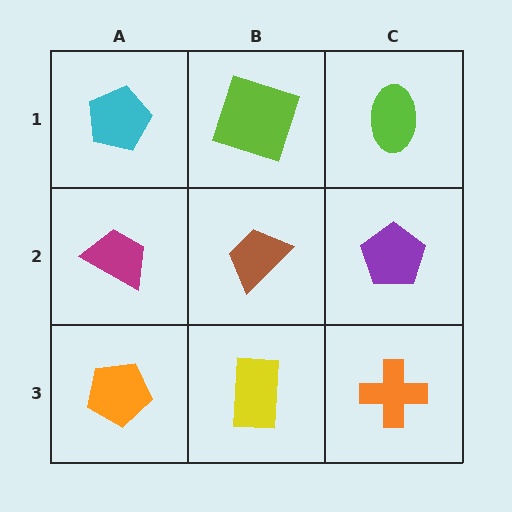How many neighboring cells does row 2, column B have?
4.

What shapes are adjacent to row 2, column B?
A lime square (row 1, column B), a yellow rectangle (row 3, column B), a magenta trapezoid (row 2, column A), a purple pentagon (row 2, column C).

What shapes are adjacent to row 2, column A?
A cyan pentagon (row 1, column A), an orange pentagon (row 3, column A), a brown trapezoid (row 2, column B).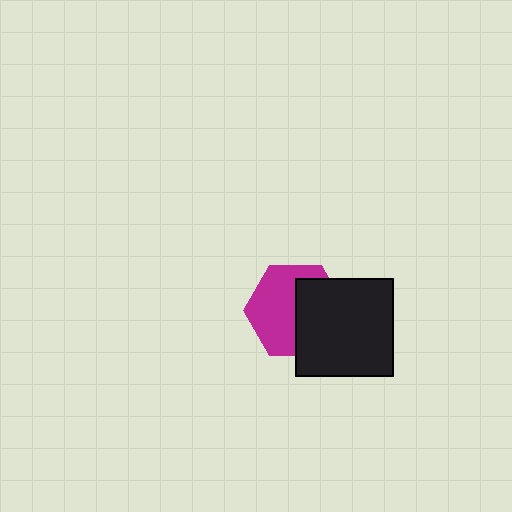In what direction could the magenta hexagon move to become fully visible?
The magenta hexagon could move left. That would shift it out from behind the black square entirely.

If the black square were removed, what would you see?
You would see the complete magenta hexagon.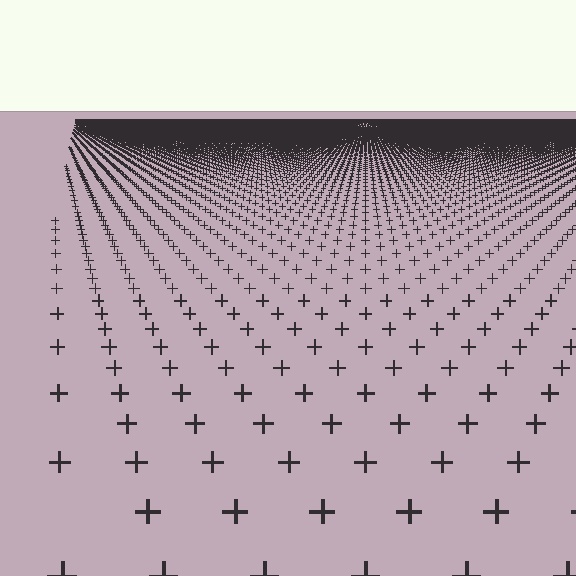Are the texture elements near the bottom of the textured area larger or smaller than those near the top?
Larger. Near the bottom, elements are closer to the viewer and appear at a bigger on-screen size.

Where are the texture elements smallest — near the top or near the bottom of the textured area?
Near the top.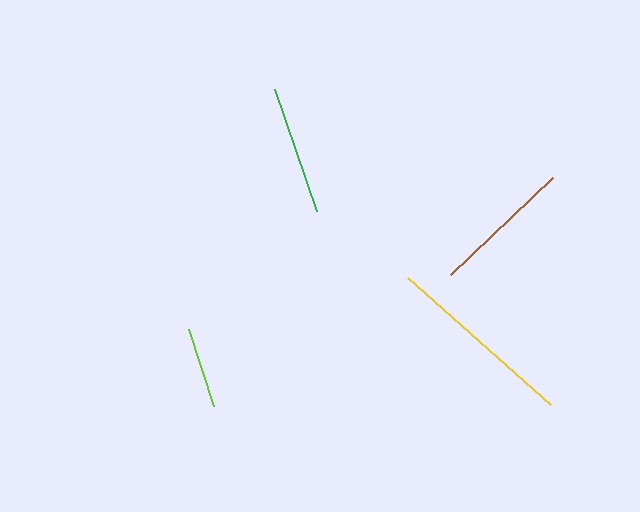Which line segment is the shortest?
The lime line is the shortest at approximately 81 pixels.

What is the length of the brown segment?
The brown segment is approximately 142 pixels long.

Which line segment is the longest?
The yellow line is the longest at approximately 191 pixels.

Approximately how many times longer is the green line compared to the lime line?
The green line is approximately 1.6 times the length of the lime line.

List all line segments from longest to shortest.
From longest to shortest: yellow, brown, green, lime.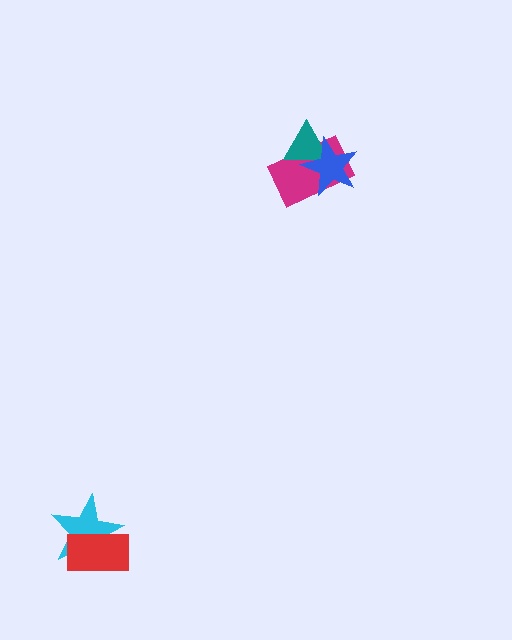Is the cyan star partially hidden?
Yes, it is partially covered by another shape.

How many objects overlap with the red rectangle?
1 object overlaps with the red rectangle.